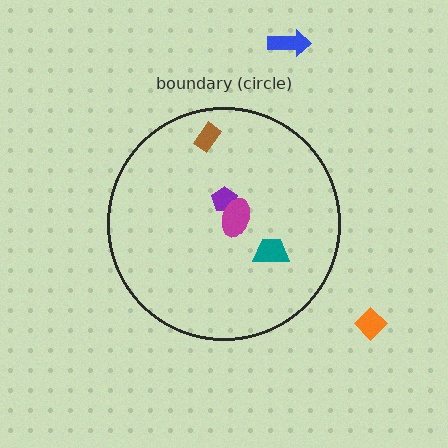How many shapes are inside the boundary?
4 inside, 2 outside.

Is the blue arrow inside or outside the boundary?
Outside.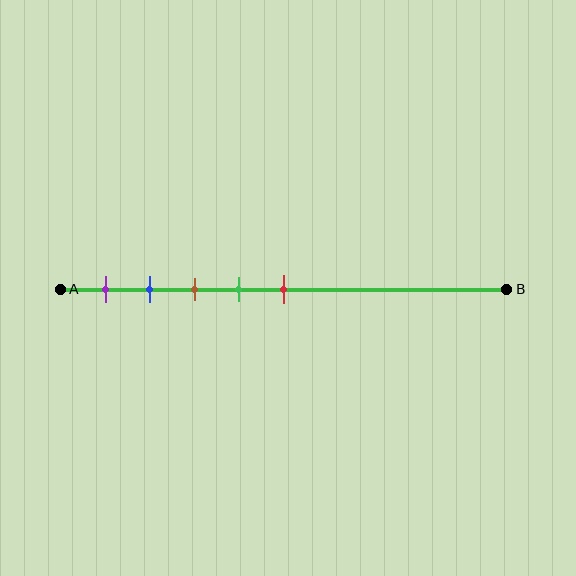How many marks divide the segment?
There are 5 marks dividing the segment.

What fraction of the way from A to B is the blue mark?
The blue mark is approximately 20% (0.2) of the way from A to B.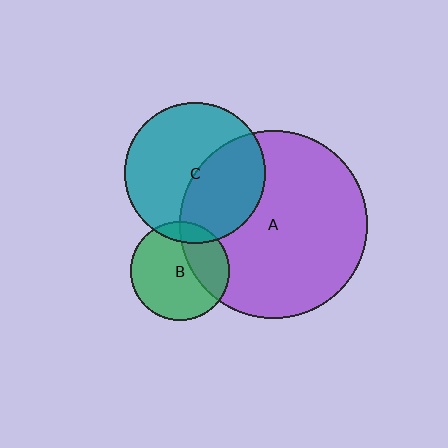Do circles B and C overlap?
Yes.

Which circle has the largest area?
Circle A (purple).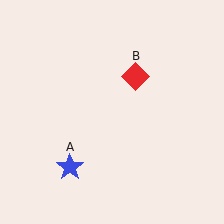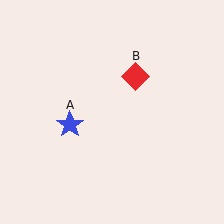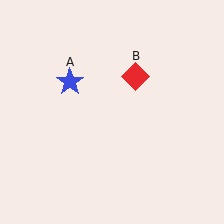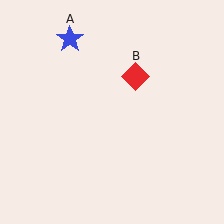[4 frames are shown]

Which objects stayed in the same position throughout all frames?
Red diamond (object B) remained stationary.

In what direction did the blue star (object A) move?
The blue star (object A) moved up.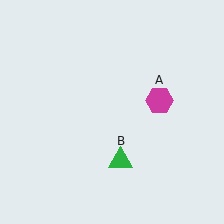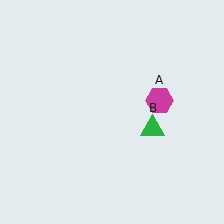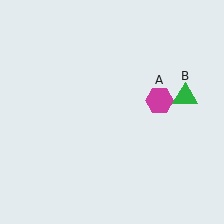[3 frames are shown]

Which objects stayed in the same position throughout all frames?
Magenta hexagon (object A) remained stationary.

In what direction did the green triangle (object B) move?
The green triangle (object B) moved up and to the right.